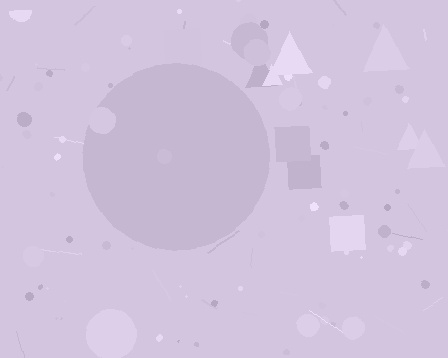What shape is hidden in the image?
A circle is hidden in the image.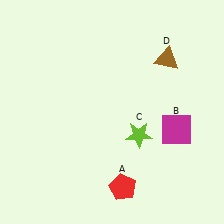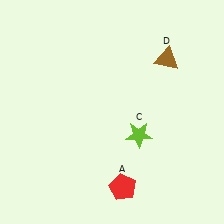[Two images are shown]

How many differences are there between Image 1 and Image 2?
There is 1 difference between the two images.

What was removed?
The magenta square (B) was removed in Image 2.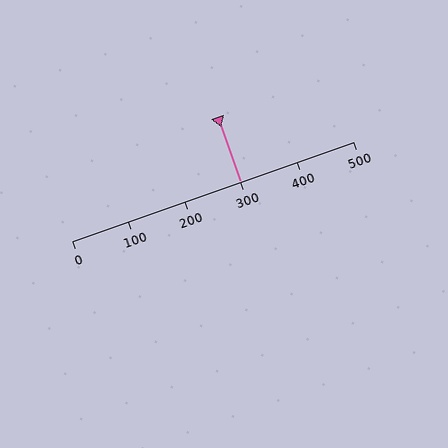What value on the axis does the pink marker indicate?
The marker indicates approximately 300.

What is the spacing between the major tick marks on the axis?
The major ticks are spaced 100 apart.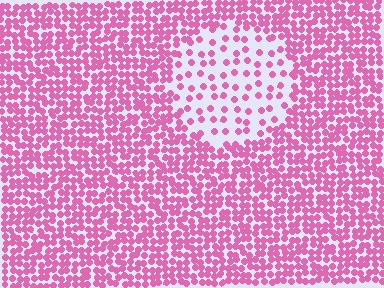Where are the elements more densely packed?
The elements are more densely packed outside the circle boundary.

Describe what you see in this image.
The image contains small pink elements arranged at two different densities. A circle-shaped region is visible where the elements are less densely packed than the surrounding area.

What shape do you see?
I see a circle.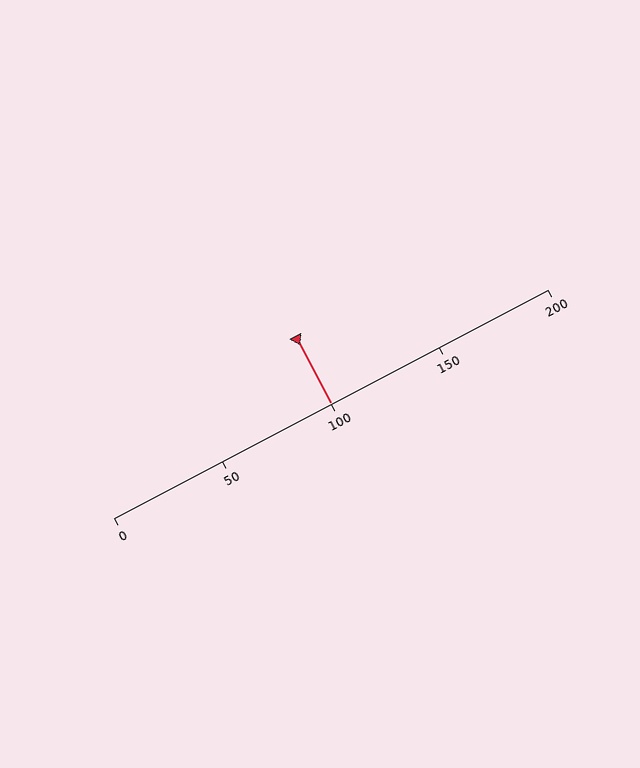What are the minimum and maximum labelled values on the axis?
The axis runs from 0 to 200.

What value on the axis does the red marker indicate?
The marker indicates approximately 100.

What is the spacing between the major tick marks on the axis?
The major ticks are spaced 50 apart.